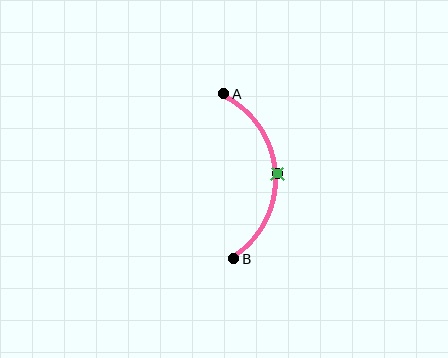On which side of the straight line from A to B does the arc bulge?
The arc bulges to the right of the straight line connecting A and B.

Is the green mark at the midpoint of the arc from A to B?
Yes. The green mark lies on the arc at equal arc-length from both A and B — it is the arc midpoint.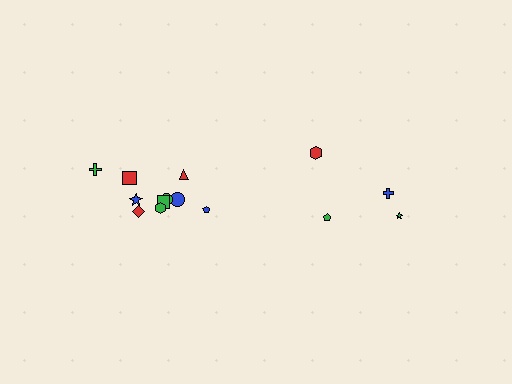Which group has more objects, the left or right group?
The left group.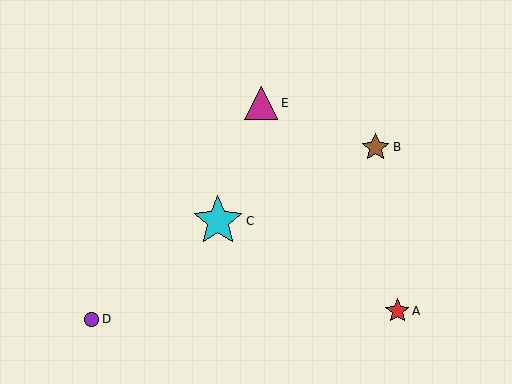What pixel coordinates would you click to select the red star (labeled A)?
Click at (397, 311) to select the red star A.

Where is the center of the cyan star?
The center of the cyan star is at (218, 221).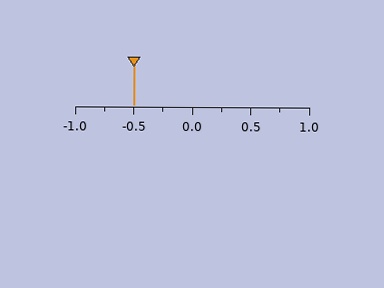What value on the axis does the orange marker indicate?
The marker indicates approximately -0.5.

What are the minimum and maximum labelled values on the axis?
The axis runs from -1.0 to 1.0.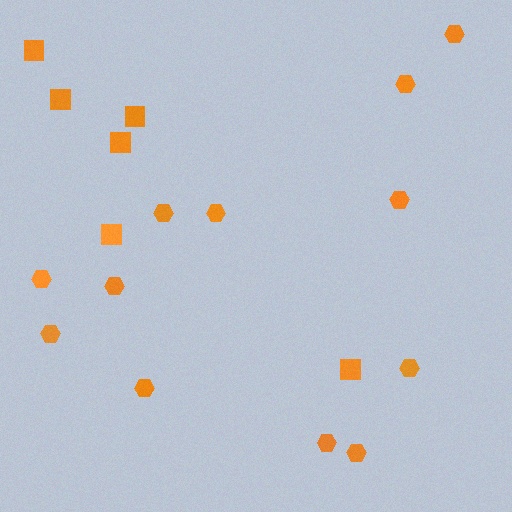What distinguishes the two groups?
There are 2 groups: one group of squares (6) and one group of hexagons (12).